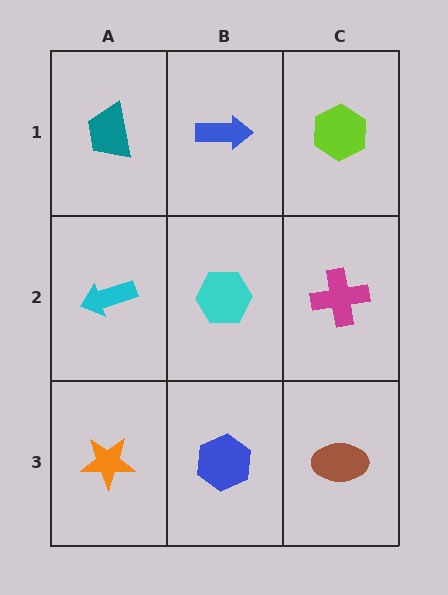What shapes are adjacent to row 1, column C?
A magenta cross (row 2, column C), a blue arrow (row 1, column B).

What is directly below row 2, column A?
An orange star.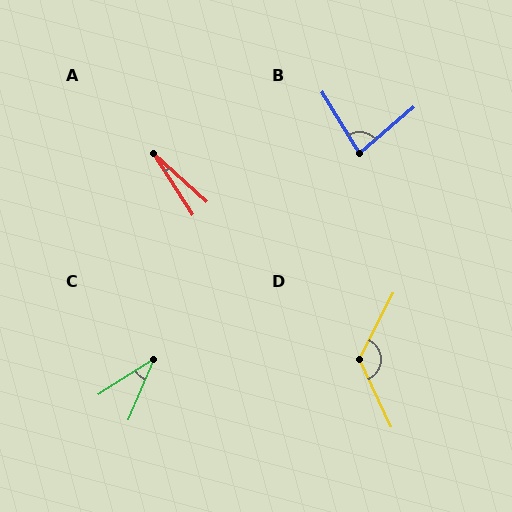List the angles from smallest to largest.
A (15°), C (35°), B (81°), D (129°).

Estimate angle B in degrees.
Approximately 81 degrees.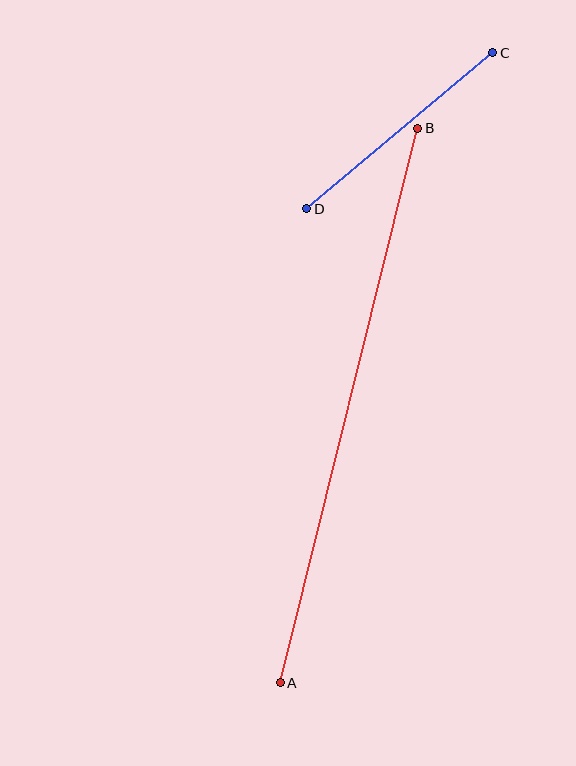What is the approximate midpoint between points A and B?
The midpoint is at approximately (349, 406) pixels.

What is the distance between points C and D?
The distance is approximately 243 pixels.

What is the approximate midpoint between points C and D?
The midpoint is at approximately (400, 131) pixels.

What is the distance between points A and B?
The distance is approximately 572 pixels.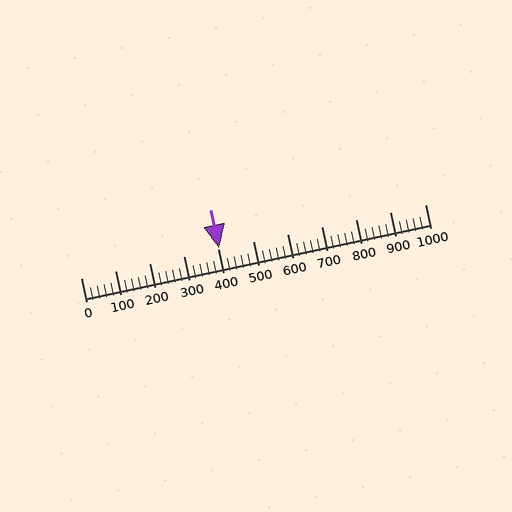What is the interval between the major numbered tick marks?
The major tick marks are spaced 100 units apart.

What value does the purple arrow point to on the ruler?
The purple arrow points to approximately 402.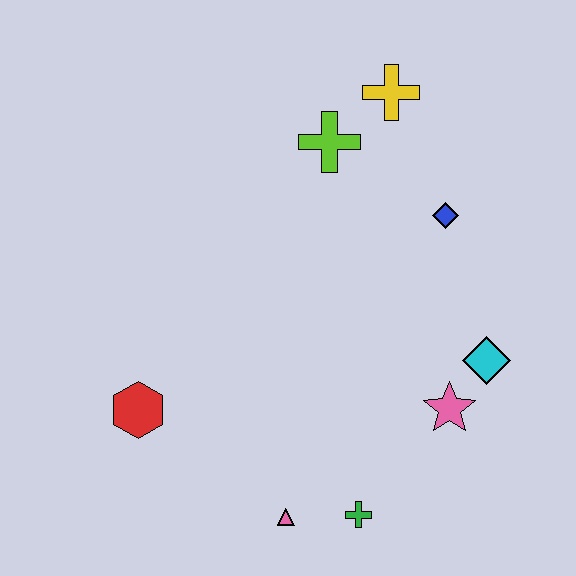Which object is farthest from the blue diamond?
The red hexagon is farthest from the blue diamond.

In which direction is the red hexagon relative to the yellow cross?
The red hexagon is below the yellow cross.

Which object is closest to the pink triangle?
The green cross is closest to the pink triangle.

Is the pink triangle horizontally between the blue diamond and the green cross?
No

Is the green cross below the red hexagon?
Yes